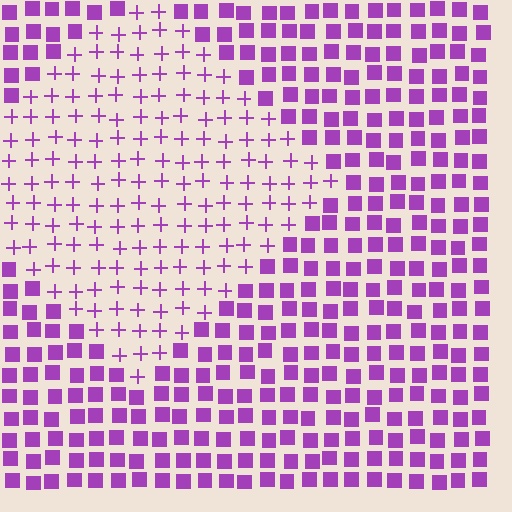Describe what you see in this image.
The image is filled with small purple elements arranged in a uniform grid. A diamond-shaped region contains plus signs, while the surrounding area contains squares. The boundary is defined purely by the change in element shape.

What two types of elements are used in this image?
The image uses plus signs inside the diamond region and squares outside it.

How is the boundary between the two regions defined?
The boundary is defined by a change in element shape: plus signs inside vs. squares outside. All elements share the same color and spacing.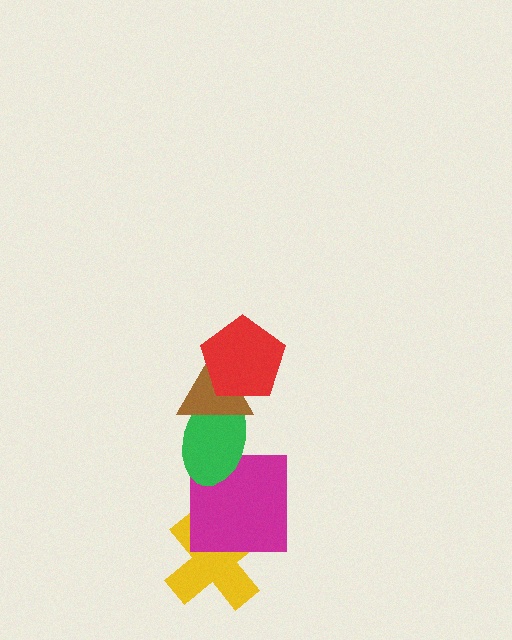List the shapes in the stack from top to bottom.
From top to bottom: the red pentagon, the brown triangle, the green ellipse, the magenta square, the yellow cross.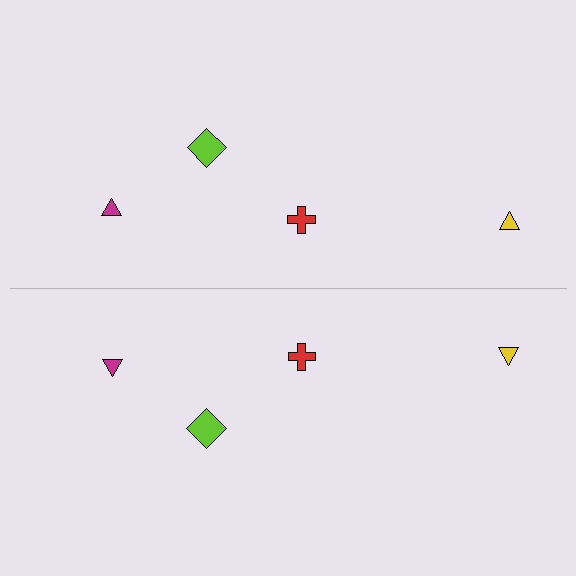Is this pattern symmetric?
Yes, this pattern has bilateral (reflection) symmetry.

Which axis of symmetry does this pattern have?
The pattern has a horizontal axis of symmetry running through the center of the image.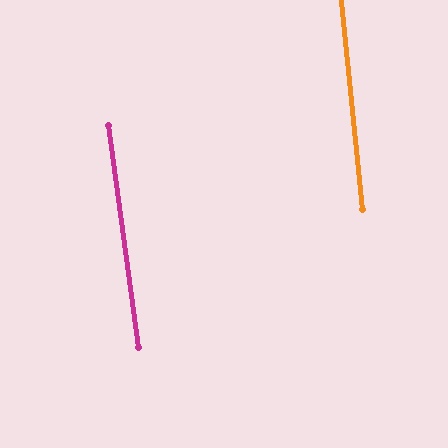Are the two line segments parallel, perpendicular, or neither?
Parallel — their directions differ by only 1.9°.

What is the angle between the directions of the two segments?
Approximately 2 degrees.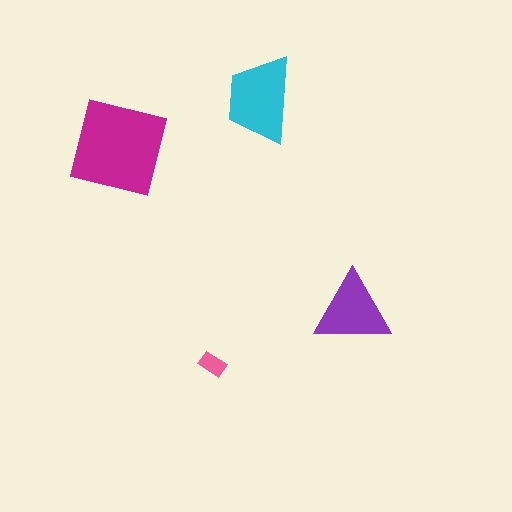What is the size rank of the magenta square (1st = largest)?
1st.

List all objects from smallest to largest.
The pink rectangle, the purple triangle, the cyan trapezoid, the magenta square.